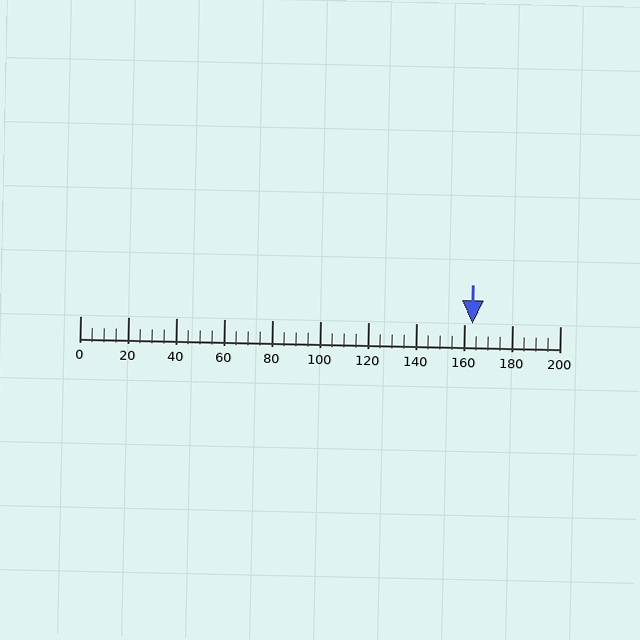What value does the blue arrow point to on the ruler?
The blue arrow points to approximately 164.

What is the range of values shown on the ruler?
The ruler shows values from 0 to 200.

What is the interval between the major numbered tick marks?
The major tick marks are spaced 20 units apart.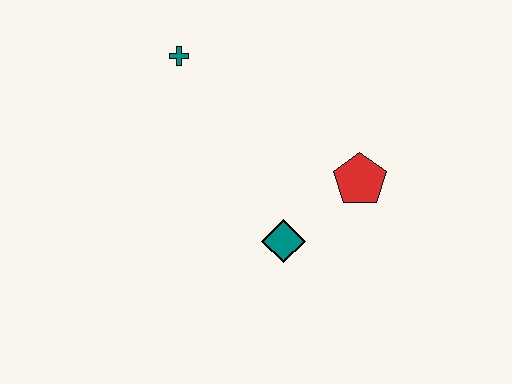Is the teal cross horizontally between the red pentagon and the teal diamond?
No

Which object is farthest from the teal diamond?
The teal cross is farthest from the teal diamond.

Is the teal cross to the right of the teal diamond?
No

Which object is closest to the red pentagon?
The teal diamond is closest to the red pentagon.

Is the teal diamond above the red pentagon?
No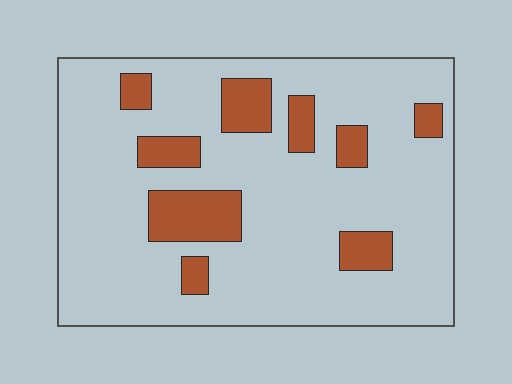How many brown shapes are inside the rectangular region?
9.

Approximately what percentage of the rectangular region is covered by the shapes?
Approximately 15%.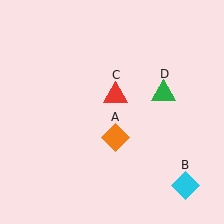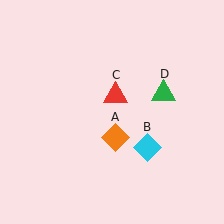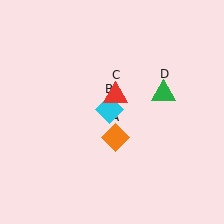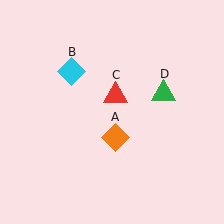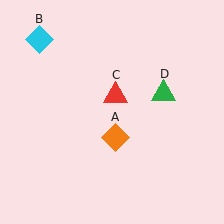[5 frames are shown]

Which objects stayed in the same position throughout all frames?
Orange diamond (object A) and red triangle (object C) and green triangle (object D) remained stationary.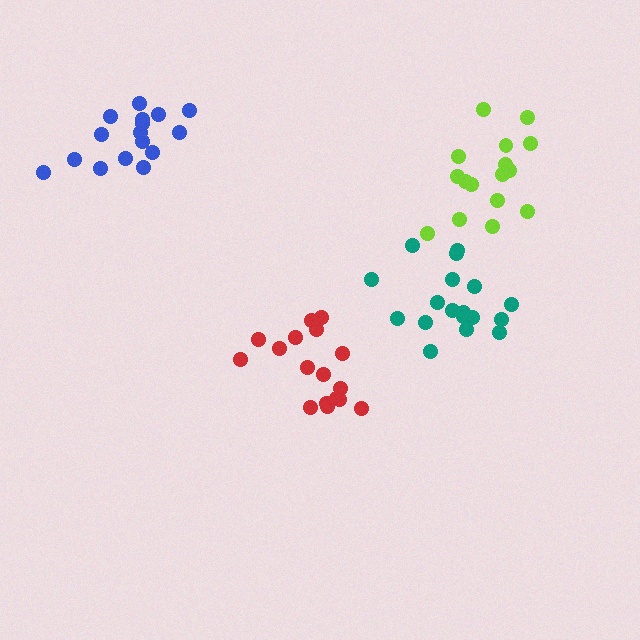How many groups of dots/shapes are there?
There are 4 groups.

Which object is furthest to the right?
The lime cluster is rightmost.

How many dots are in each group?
Group 1: 16 dots, Group 2: 17 dots, Group 3: 16 dots, Group 4: 18 dots (67 total).